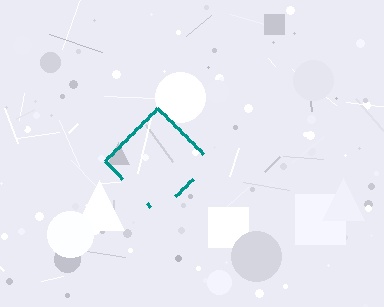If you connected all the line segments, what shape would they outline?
They would outline a diamond.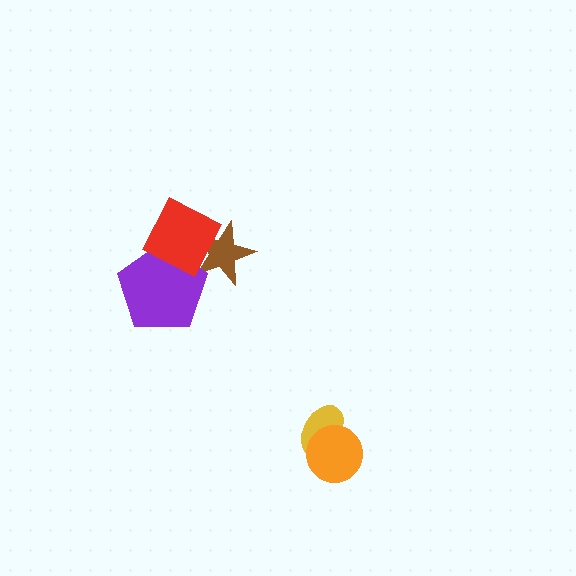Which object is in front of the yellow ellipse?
The orange circle is in front of the yellow ellipse.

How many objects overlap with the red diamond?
2 objects overlap with the red diamond.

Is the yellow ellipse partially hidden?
Yes, it is partially covered by another shape.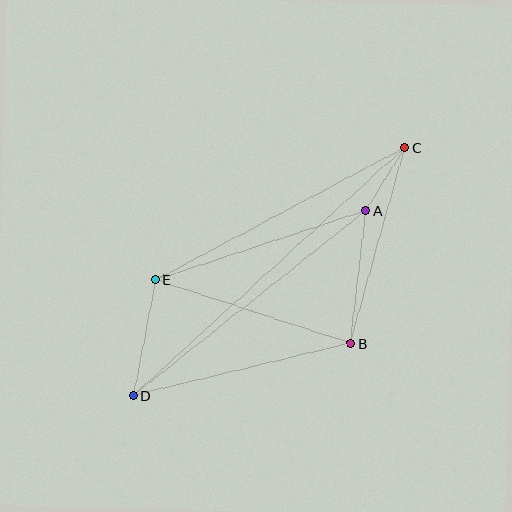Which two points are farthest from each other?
Points C and D are farthest from each other.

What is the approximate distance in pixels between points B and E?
The distance between B and E is approximately 205 pixels.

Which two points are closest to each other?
Points A and C are closest to each other.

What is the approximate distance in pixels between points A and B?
The distance between A and B is approximately 134 pixels.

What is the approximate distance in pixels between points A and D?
The distance between A and D is approximately 297 pixels.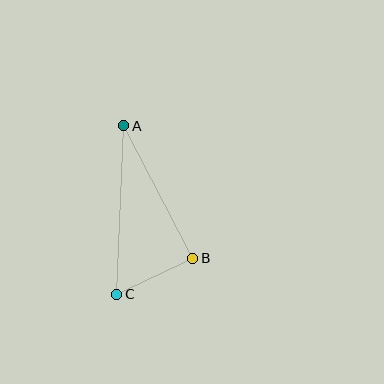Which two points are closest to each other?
Points B and C are closest to each other.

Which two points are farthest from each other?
Points A and C are farthest from each other.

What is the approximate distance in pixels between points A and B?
The distance between A and B is approximately 149 pixels.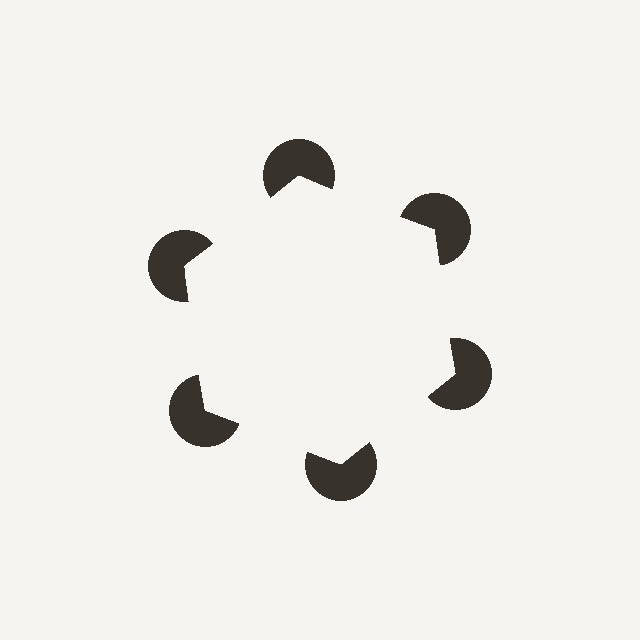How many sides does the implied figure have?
6 sides.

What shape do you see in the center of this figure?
An illusory hexagon — its edges are inferred from the aligned wedge cuts in the pac-man discs, not physically drawn.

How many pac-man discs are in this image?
There are 6 — one at each vertex of the illusory hexagon.